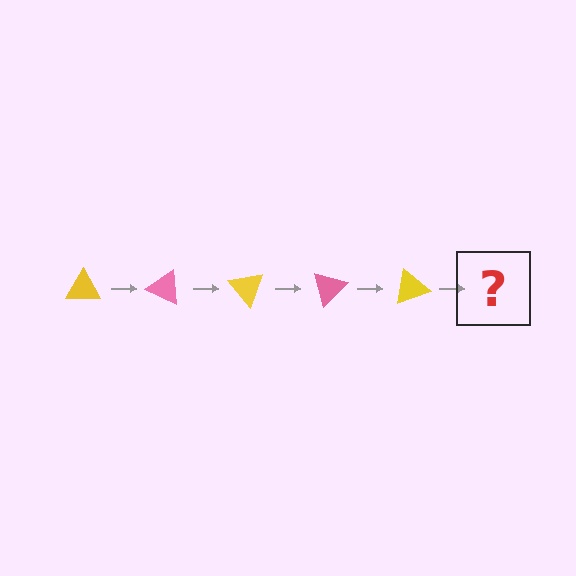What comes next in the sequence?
The next element should be a pink triangle, rotated 125 degrees from the start.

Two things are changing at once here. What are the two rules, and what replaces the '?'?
The two rules are that it rotates 25 degrees each step and the color cycles through yellow and pink. The '?' should be a pink triangle, rotated 125 degrees from the start.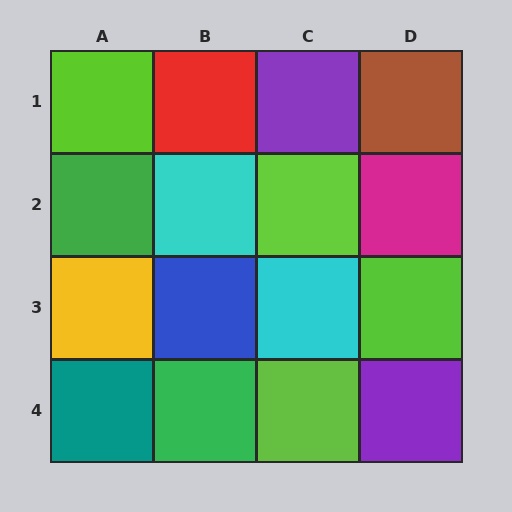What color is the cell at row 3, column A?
Yellow.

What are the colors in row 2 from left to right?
Green, cyan, lime, magenta.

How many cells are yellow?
1 cell is yellow.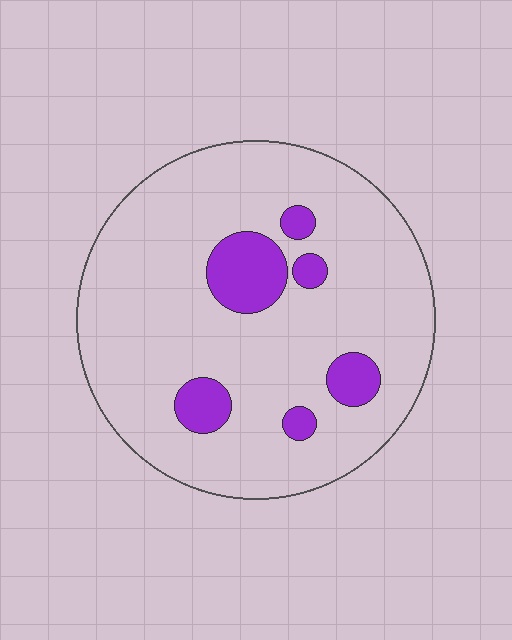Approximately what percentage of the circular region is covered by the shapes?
Approximately 15%.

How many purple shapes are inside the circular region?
6.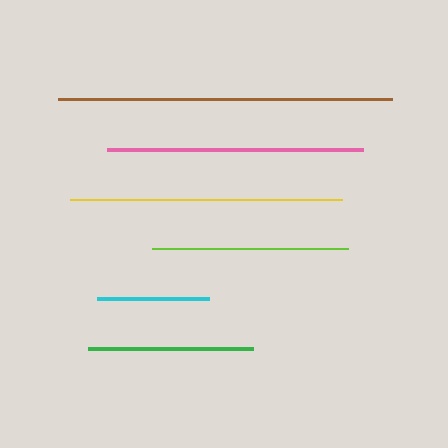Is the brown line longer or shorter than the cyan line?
The brown line is longer than the cyan line.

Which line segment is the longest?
The brown line is the longest at approximately 334 pixels.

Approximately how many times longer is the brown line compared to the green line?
The brown line is approximately 2.0 times the length of the green line.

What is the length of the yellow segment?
The yellow segment is approximately 272 pixels long.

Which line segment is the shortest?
The cyan line is the shortest at approximately 112 pixels.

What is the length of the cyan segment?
The cyan segment is approximately 112 pixels long.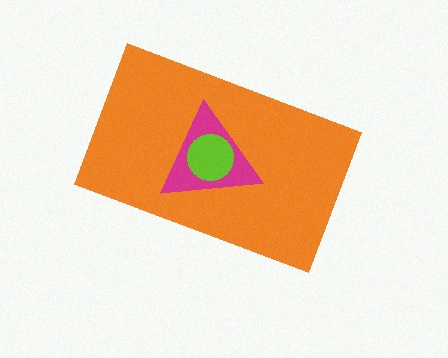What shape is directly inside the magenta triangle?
The lime circle.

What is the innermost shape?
The lime circle.